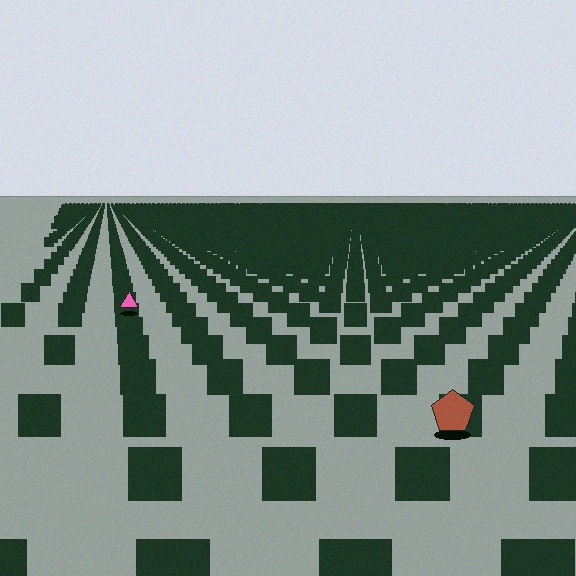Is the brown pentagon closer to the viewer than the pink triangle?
Yes. The brown pentagon is closer — you can tell from the texture gradient: the ground texture is coarser near it.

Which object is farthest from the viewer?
The pink triangle is farthest from the viewer. It appears smaller and the ground texture around it is denser.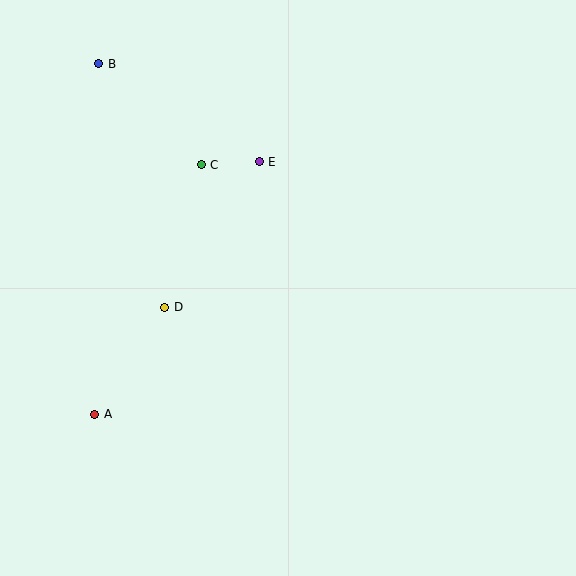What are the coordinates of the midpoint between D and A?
The midpoint between D and A is at (130, 361).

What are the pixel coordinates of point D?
Point D is at (165, 307).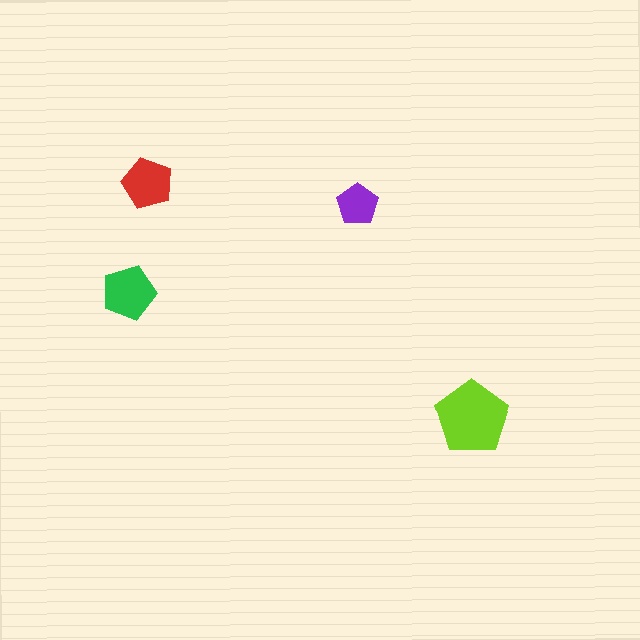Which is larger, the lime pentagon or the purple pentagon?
The lime one.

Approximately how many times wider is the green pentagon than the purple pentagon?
About 1.5 times wider.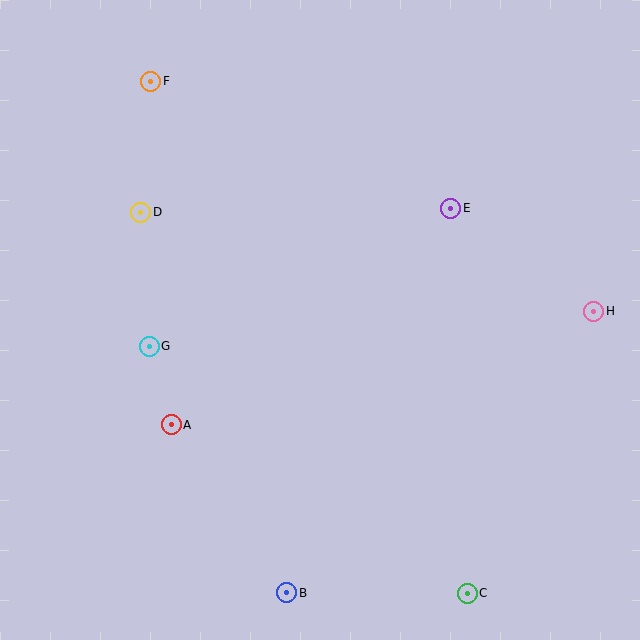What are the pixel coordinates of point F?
Point F is at (150, 81).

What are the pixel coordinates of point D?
Point D is at (141, 212).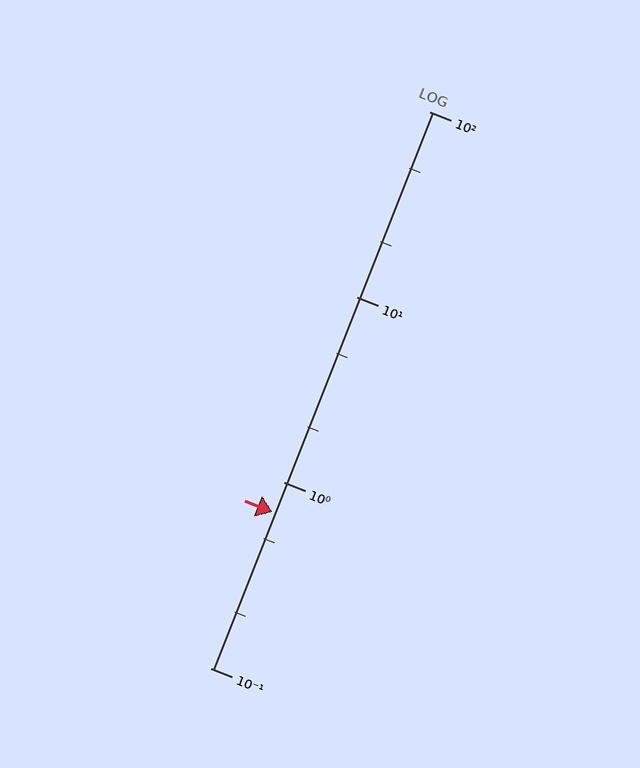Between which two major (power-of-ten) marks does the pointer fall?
The pointer is between 0.1 and 1.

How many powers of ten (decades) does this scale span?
The scale spans 3 decades, from 0.1 to 100.